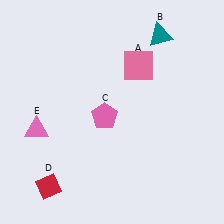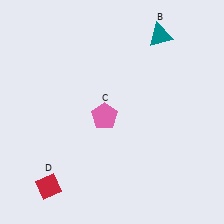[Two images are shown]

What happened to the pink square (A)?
The pink square (A) was removed in Image 2. It was in the top-right area of Image 1.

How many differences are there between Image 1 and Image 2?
There are 2 differences between the two images.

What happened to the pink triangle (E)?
The pink triangle (E) was removed in Image 2. It was in the bottom-left area of Image 1.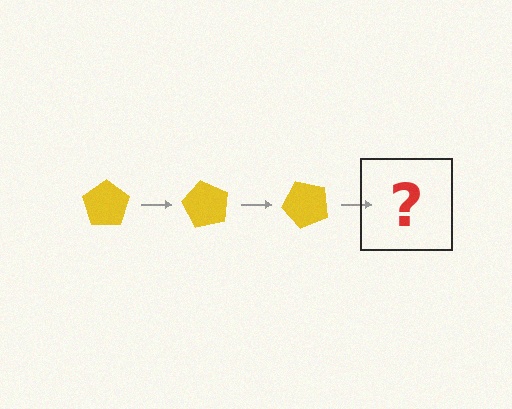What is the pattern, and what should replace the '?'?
The pattern is that the pentagon rotates 60 degrees each step. The '?' should be a yellow pentagon rotated 180 degrees.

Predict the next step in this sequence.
The next step is a yellow pentagon rotated 180 degrees.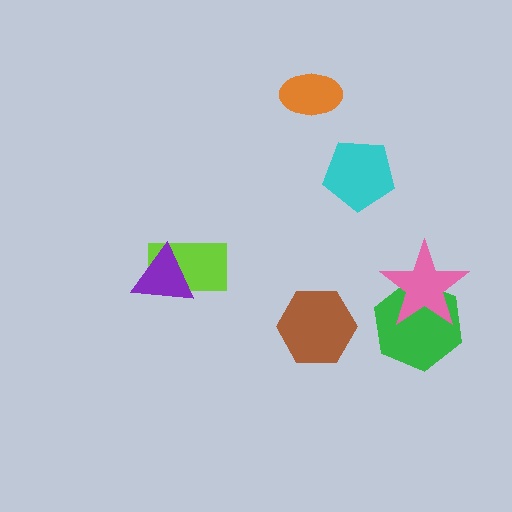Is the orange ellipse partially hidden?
No, no other shape covers it.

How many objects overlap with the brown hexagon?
0 objects overlap with the brown hexagon.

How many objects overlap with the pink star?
1 object overlaps with the pink star.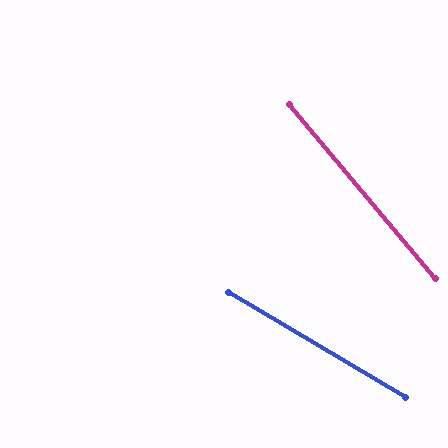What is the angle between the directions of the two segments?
Approximately 19 degrees.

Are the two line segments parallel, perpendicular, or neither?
Neither parallel nor perpendicular — they differ by about 19°.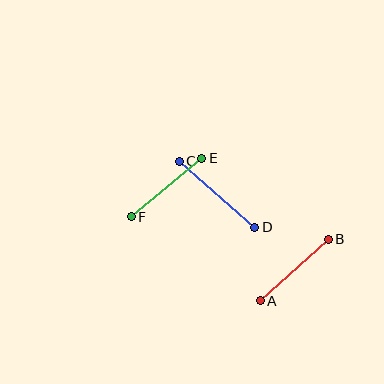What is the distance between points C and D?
The distance is approximately 100 pixels.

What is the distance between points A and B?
The distance is approximately 92 pixels.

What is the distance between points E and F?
The distance is approximately 92 pixels.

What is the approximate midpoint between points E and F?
The midpoint is at approximately (167, 187) pixels.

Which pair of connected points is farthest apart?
Points C and D are farthest apart.